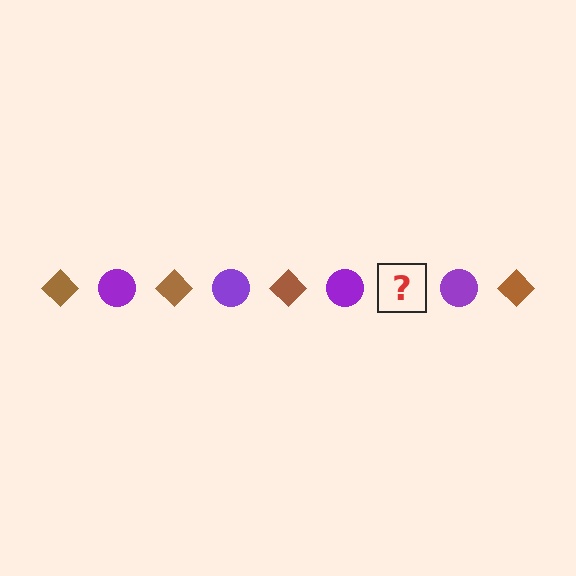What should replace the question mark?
The question mark should be replaced with a brown diamond.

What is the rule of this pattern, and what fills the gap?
The rule is that the pattern alternates between brown diamond and purple circle. The gap should be filled with a brown diamond.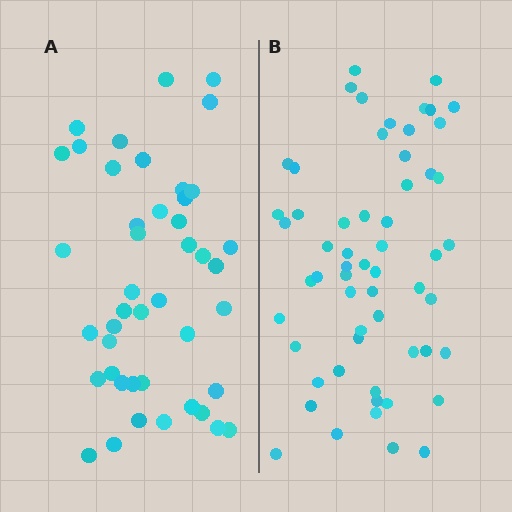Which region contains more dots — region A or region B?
Region B (the right region) has more dots.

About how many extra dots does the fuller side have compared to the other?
Region B has approximately 15 more dots than region A.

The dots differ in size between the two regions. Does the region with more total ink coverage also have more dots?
No. Region A has more total ink coverage because its dots are larger, but region B actually contains more individual dots. Total area can be misleading — the number of items is what matters here.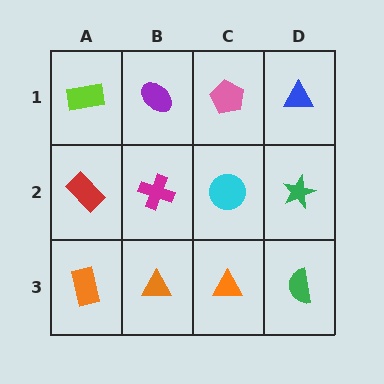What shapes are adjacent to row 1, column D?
A green star (row 2, column D), a pink pentagon (row 1, column C).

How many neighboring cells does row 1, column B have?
3.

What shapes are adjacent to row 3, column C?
A cyan circle (row 2, column C), an orange triangle (row 3, column B), a green semicircle (row 3, column D).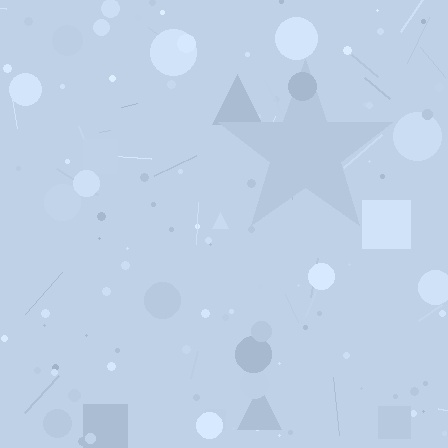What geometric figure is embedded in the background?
A star is embedded in the background.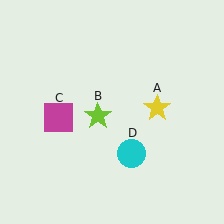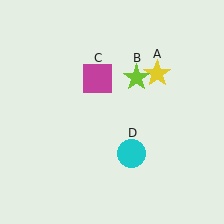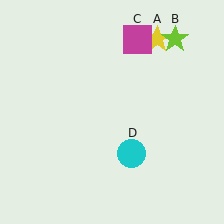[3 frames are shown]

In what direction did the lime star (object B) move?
The lime star (object B) moved up and to the right.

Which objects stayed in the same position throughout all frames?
Cyan circle (object D) remained stationary.